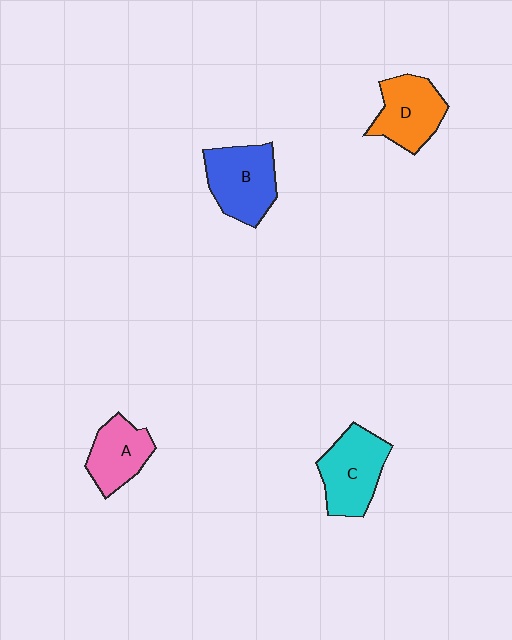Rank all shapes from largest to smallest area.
From largest to smallest: B (blue), C (cyan), D (orange), A (pink).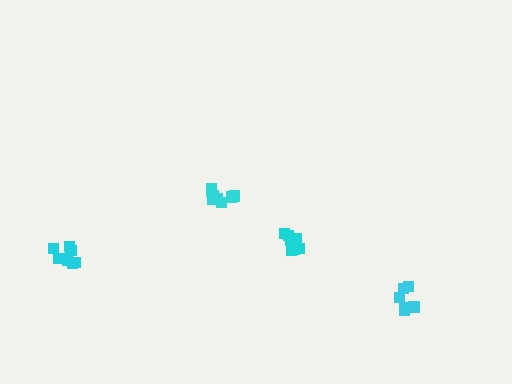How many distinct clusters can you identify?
There are 4 distinct clusters.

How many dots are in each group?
Group 1: 8 dots, Group 2: 6 dots, Group 3: 8 dots, Group 4: 8 dots (30 total).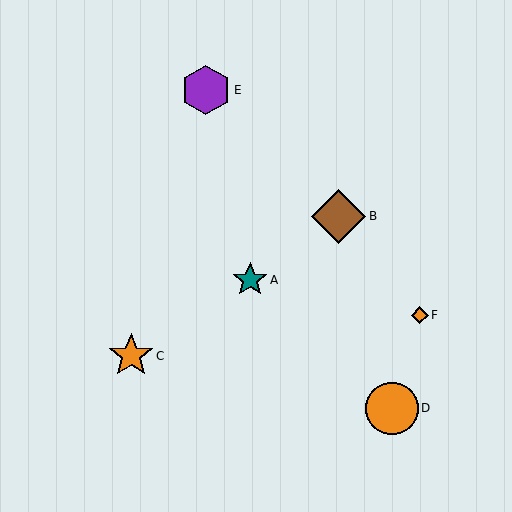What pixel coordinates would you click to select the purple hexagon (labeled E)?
Click at (206, 90) to select the purple hexagon E.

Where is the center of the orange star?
The center of the orange star is at (131, 356).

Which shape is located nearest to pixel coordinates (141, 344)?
The orange star (labeled C) at (131, 356) is nearest to that location.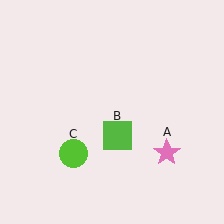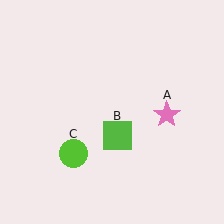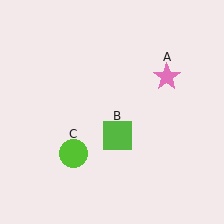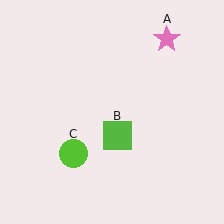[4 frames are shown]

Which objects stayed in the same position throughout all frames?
Lime square (object B) and lime circle (object C) remained stationary.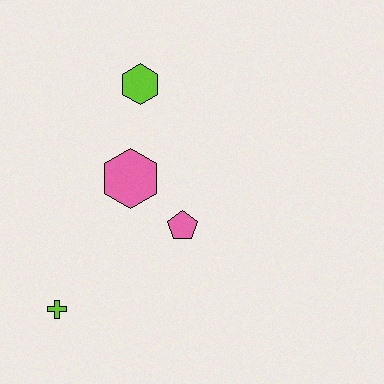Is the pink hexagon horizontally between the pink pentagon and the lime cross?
Yes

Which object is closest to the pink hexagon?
The pink pentagon is closest to the pink hexagon.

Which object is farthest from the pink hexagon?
The lime cross is farthest from the pink hexagon.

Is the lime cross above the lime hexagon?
No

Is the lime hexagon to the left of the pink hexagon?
No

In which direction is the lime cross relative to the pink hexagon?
The lime cross is below the pink hexagon.